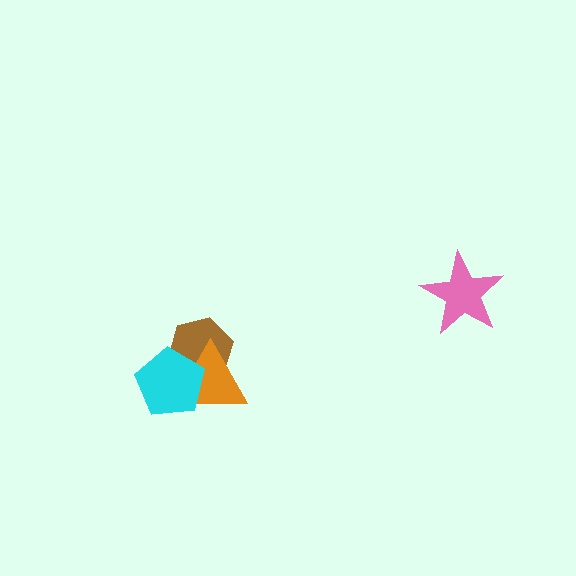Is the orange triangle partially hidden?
Yes, it is partially covered by another shape.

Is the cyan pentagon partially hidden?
No, no other shape covers it.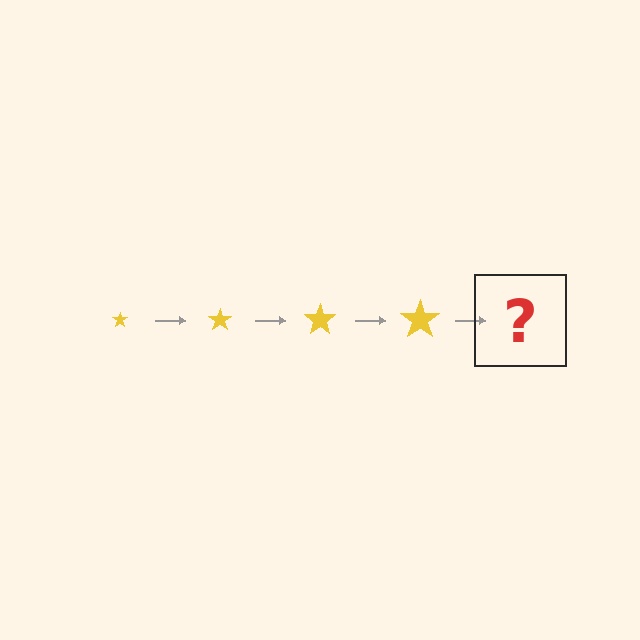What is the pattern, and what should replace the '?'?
The pattern is that the star gets progressively larger each step. The '?' should be a yellow star, larger than the previous one.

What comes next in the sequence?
The next element should be a yellow star, larger than the previous one.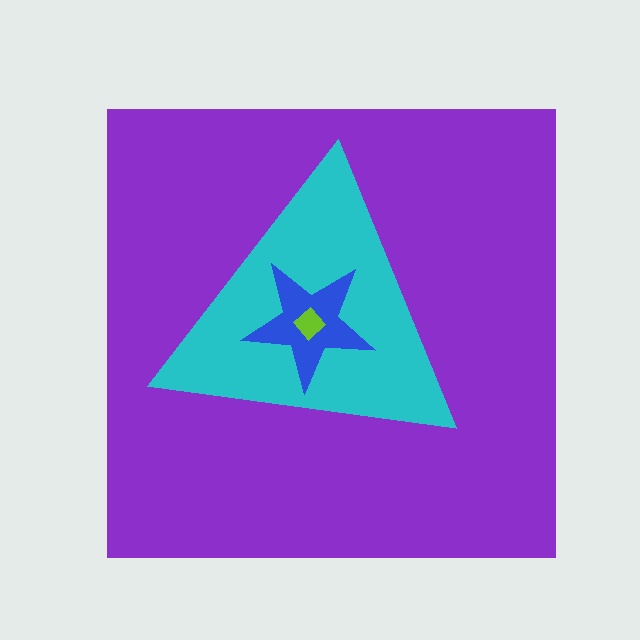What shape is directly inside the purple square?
The cyan triangle.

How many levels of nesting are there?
4.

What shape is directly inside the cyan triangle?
The blue star.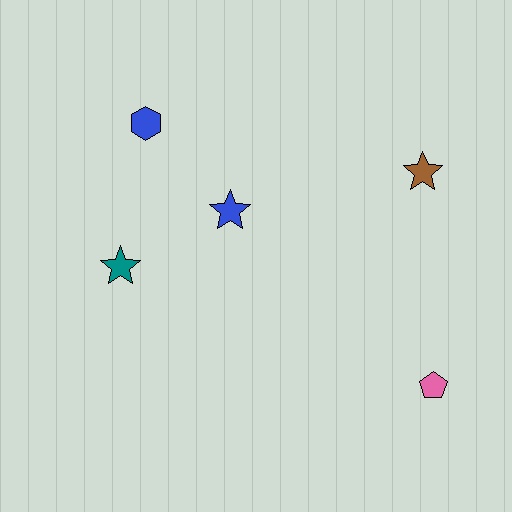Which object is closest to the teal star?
The blue star is closest to the teal star.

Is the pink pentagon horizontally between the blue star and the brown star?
No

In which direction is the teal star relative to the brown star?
The teal star is to the left of the brown star.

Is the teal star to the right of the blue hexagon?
No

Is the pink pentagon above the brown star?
No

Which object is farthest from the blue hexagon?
The pink pentagon is farthest from the blue hexagon.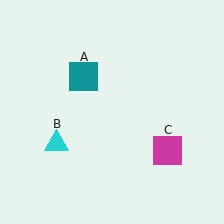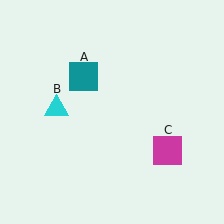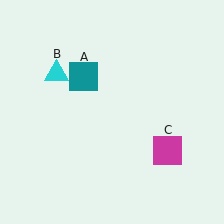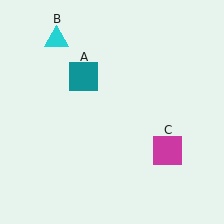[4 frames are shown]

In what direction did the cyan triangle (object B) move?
The cyan triangle (object B) moved up.